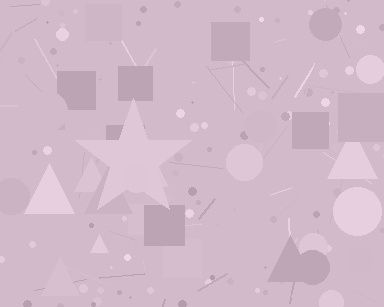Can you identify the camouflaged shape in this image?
The camouflaged shape is a star.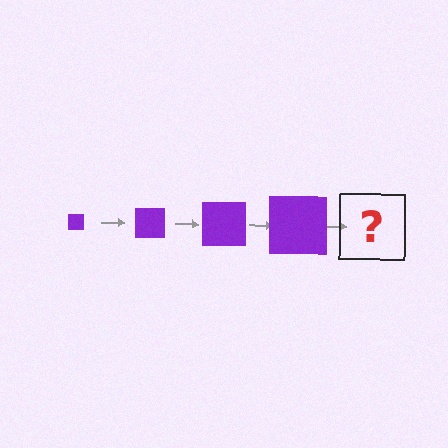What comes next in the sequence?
The next element should be a purple square, larger than the previous one.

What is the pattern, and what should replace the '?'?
The pattern is that the square gets progressively larger each step. The '?' should be a purple square, larger than the previous one.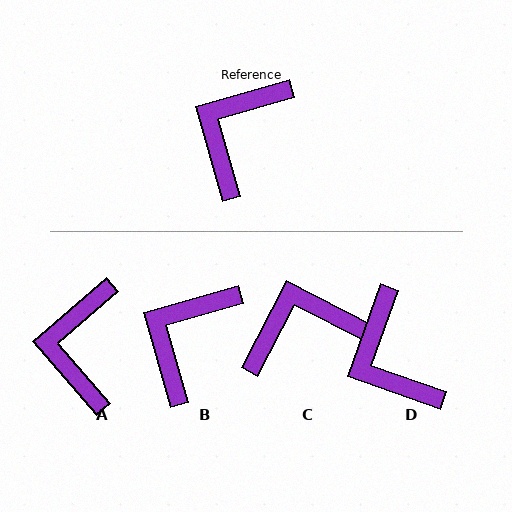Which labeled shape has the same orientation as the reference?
B.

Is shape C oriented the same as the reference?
No, it is off by about 43 degrees.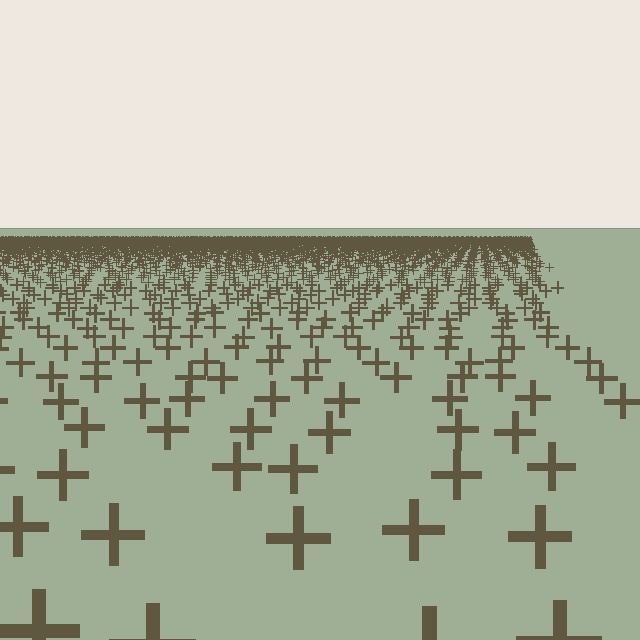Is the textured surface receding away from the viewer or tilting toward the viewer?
The surface is receding away from the viewer. Texture elements get smaller and denser toward the top.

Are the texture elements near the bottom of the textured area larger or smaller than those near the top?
Larger. Near the bottom, elements are closer to the viewer and appear at a bigger on-screen size.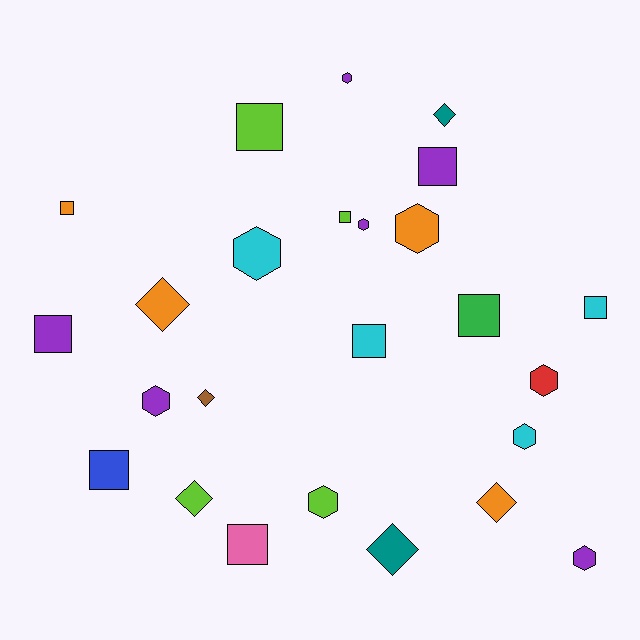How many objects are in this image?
There are 25 objects.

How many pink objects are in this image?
There is 1 pink object.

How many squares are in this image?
There are 10 squares.